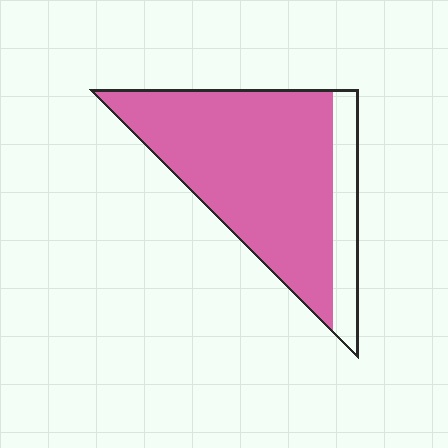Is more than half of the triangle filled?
Yes.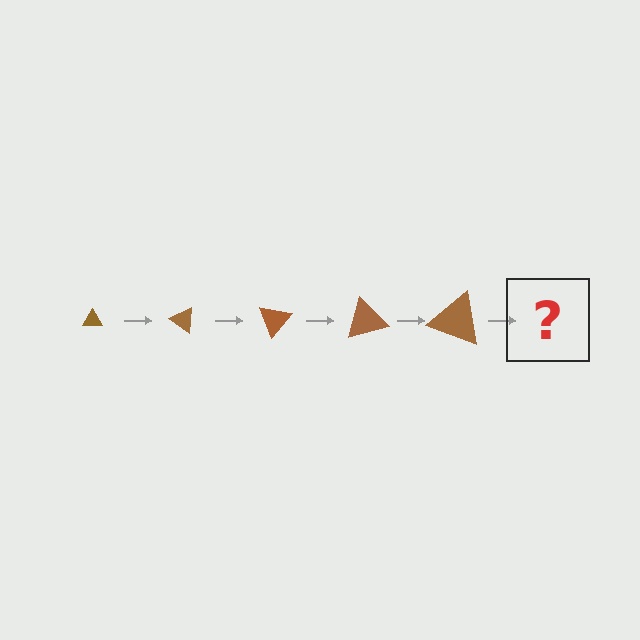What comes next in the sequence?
The next element should be a triangle, larger than the previous one and rotated 175 degrees from the start.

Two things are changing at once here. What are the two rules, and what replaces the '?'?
The two rules are that the triangle grows larger each step and it rotates 35 degrees each step. The '?' should be a triangle, larger than the previous one and rotated 175 degrees from the start.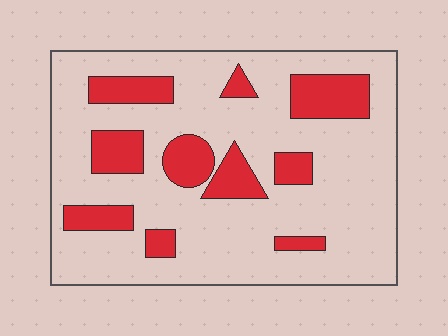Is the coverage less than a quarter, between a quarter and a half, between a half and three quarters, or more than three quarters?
Less than a quarter.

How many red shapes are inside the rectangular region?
10.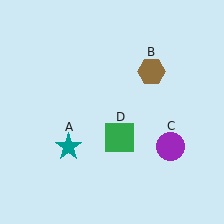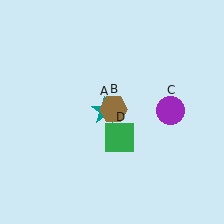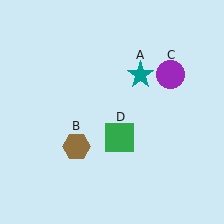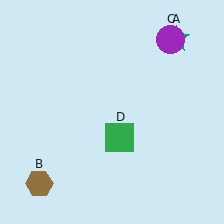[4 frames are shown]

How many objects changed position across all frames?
3 objects changed position: teal star (object A), brown hexagon (object B), purple circle (object C).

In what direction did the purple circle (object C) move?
The purple circle (object C) moved up.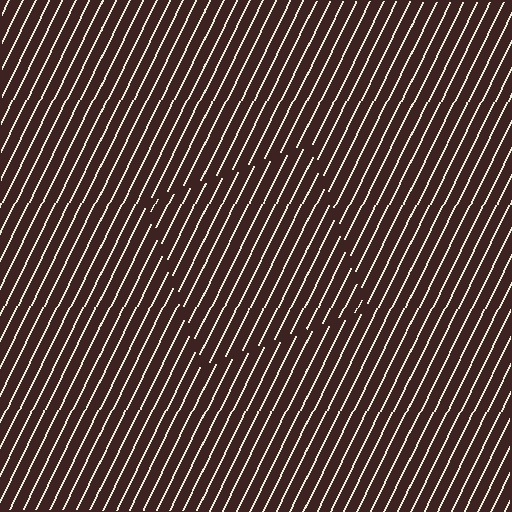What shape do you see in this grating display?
An illusory square. The interior of the shape contains the same grating, shifted by half a period — the contour is defined by the phase discontinuity where line-ends from the inner and outer gratings abut.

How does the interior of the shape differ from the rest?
The interior of the shape contains the same grating, shifted by half a period — the contour is defined by the phase discontinuity where line-ends from the inner and outer gratings abut.